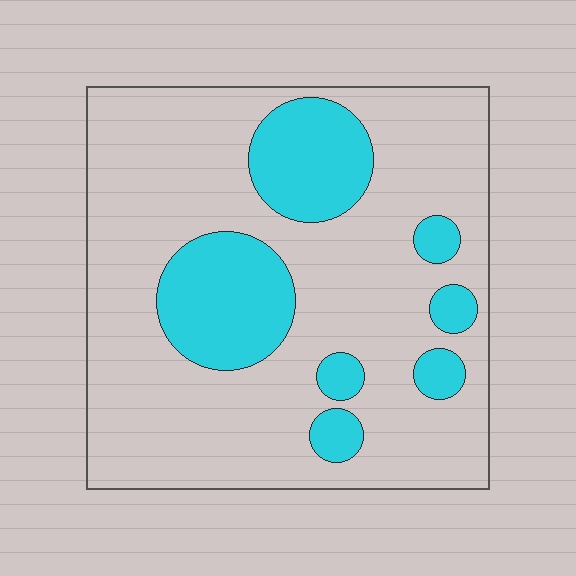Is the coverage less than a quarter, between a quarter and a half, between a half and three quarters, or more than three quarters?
Less than a quarter.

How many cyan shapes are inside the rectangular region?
7.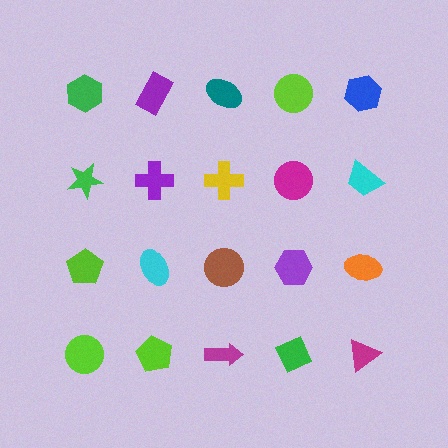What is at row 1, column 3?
A teal ellipse.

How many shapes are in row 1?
5 shapes.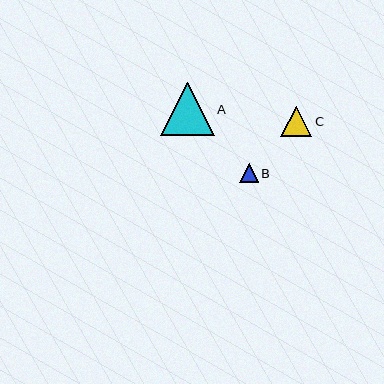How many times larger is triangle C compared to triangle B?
Triangle C is approximately 1.7 times the size of triangle B.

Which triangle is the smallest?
Triangle B is the smallest with a size of approximately 18 pixels.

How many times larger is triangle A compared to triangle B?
Triangle A is approximately 2.9 times the size of triangle B.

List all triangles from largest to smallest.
From largest to smallest: A, C, B.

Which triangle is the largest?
Triangle A is the largest with a size of approximately 54 pixels.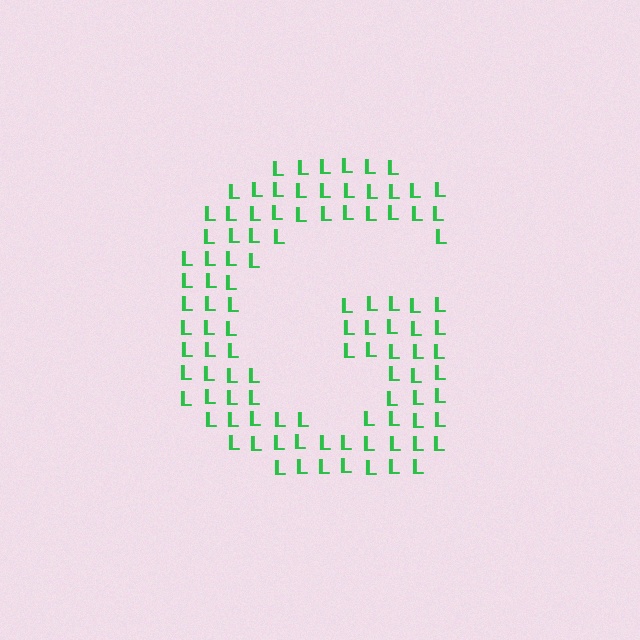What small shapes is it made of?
It is made of small letter L's.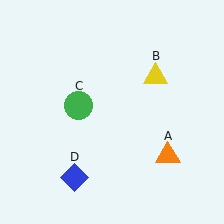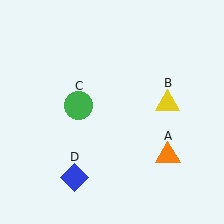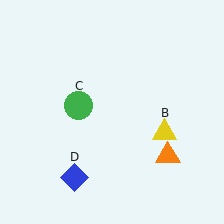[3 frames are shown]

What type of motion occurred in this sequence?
The yellow triangle (object B) rotated clockwise around the center of the scene.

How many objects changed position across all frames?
1 object changed position: yellow triangle (object B).